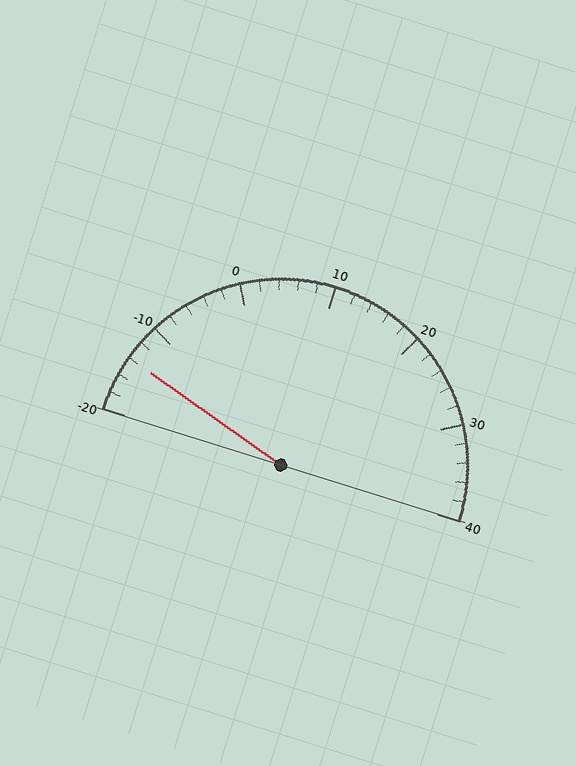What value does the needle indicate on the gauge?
The needle indicates approximately -14.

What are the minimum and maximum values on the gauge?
The gauge ranges from -20 to 40.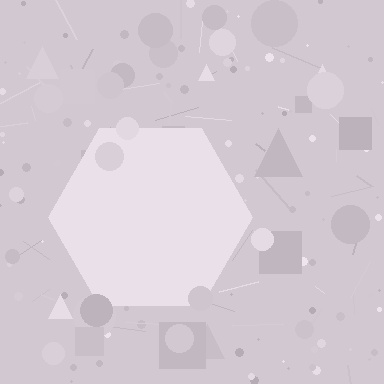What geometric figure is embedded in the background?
A hexagon is embedded in the background.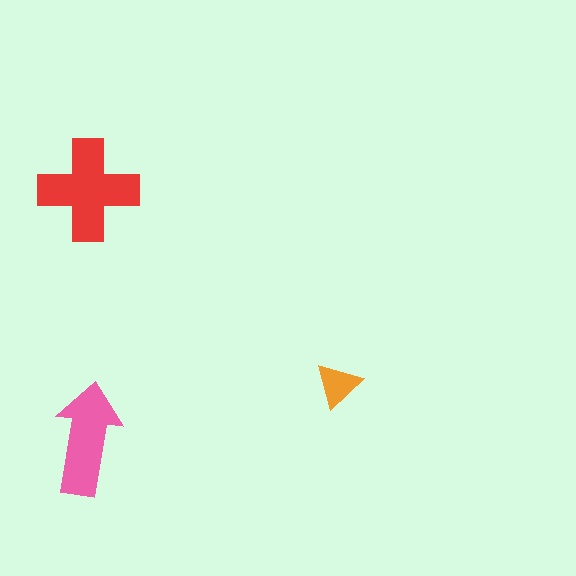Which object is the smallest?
The orange triangle.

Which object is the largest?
The red cross.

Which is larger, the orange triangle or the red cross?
The red cross.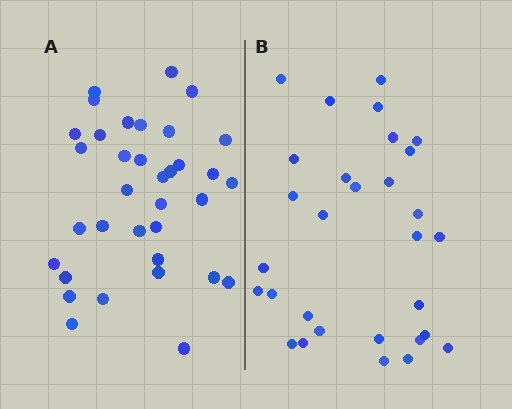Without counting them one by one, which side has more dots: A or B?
Region A (the left region) has more dots.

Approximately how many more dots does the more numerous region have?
Region A has about 5 more dots than region B.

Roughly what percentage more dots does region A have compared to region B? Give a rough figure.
About 15% more.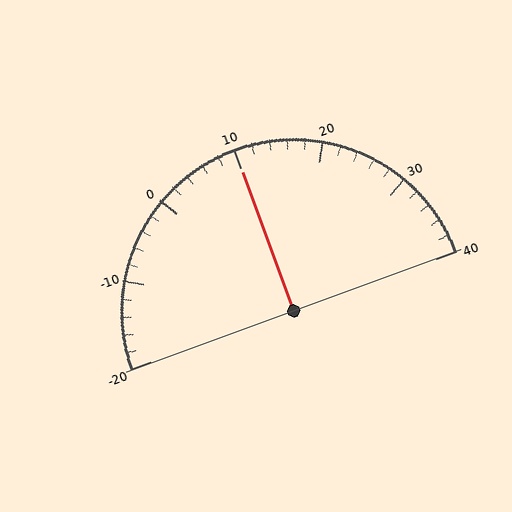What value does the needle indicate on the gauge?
The needle indicates approximately 10.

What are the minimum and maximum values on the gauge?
The gauge ranges from -20 to 40.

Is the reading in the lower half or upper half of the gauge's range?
The reading is in the upper half of the range (-20 to 40).